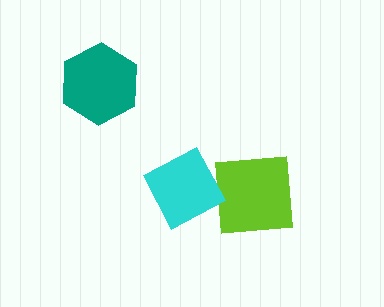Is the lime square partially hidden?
Yes, it is partially covered by another shape.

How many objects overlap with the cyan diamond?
1 object overlaps with the cyan diamond.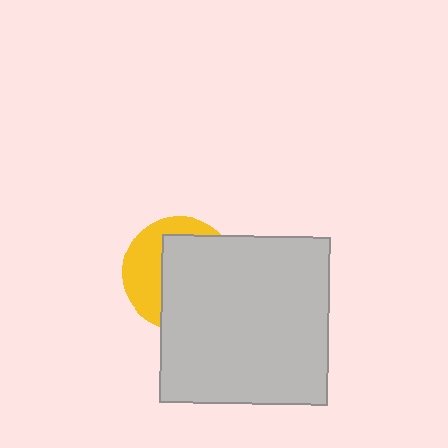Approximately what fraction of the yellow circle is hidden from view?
Roughly 62% of the yellow circle is hidden behind the light gray square.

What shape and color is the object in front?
The object in front is a light gray square.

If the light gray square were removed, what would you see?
You would see the complete yellow circle.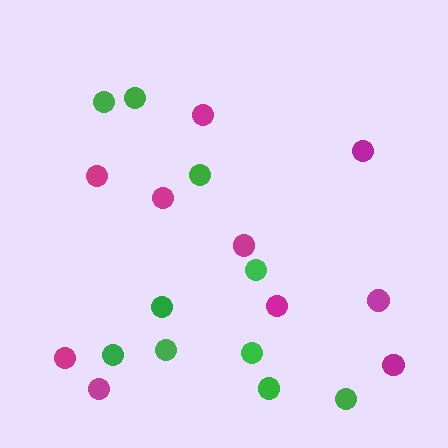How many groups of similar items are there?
There are 2 groups: one group of green circles (10) and one group of magenta circles (10).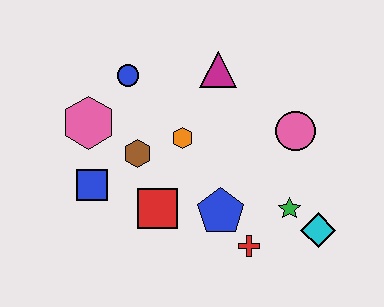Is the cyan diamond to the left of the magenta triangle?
No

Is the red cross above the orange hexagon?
No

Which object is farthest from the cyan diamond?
The pink hexagon is farthest from the cyan diamond.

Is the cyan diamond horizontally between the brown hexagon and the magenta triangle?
No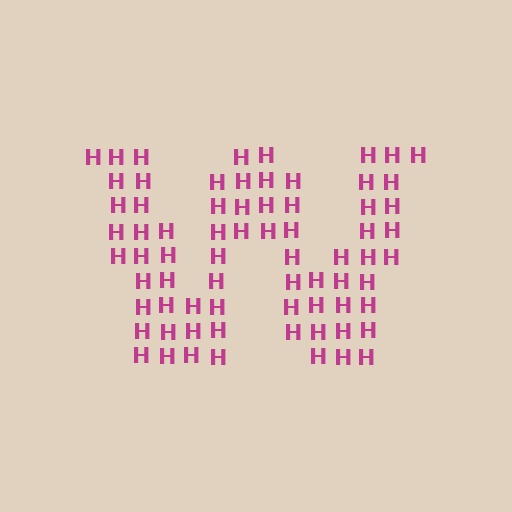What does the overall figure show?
The overall figure shows the letter W.